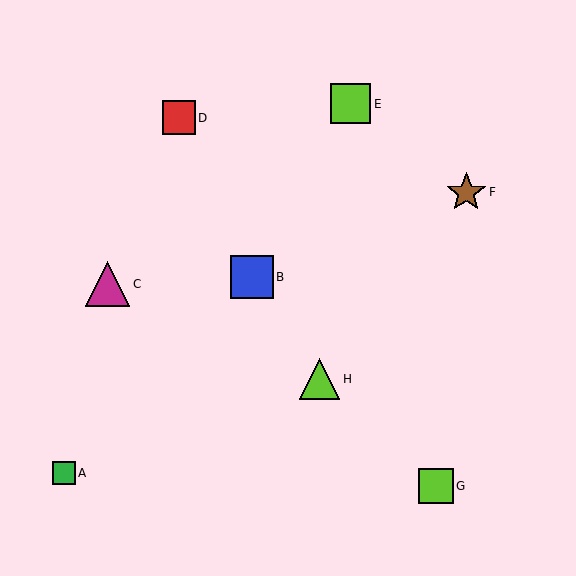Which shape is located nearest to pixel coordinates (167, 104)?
The red square (labeled D) at (179, 118) is nearest to that location.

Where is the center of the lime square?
The center of the lime square is at (436, 486).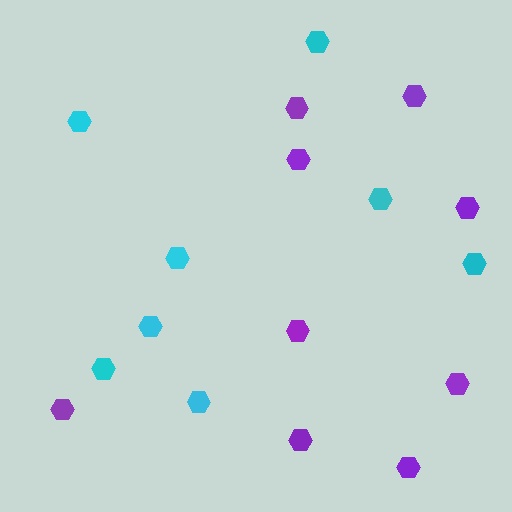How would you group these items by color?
There are 2 groups: one group of purple hexagons (9) and one group of cyan hexagons (8).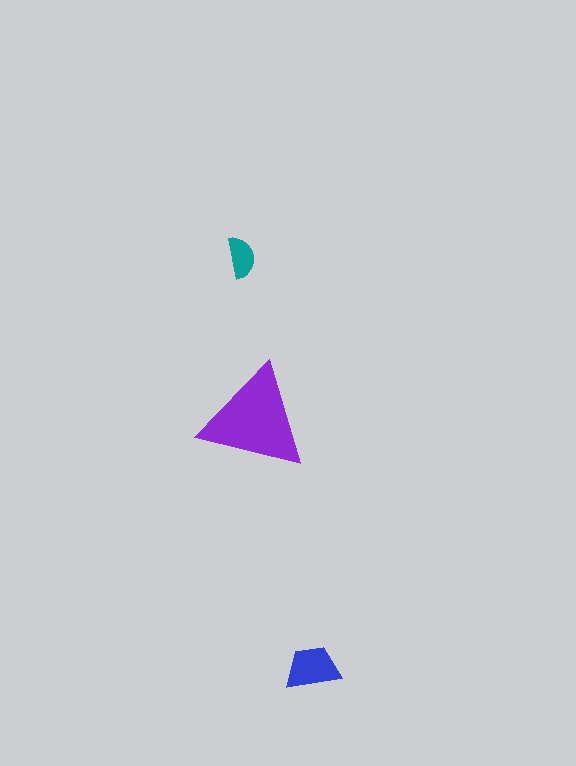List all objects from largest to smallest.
The purple triangle, the blue trapezoid, the teal semicircle.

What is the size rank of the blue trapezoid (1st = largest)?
2nd.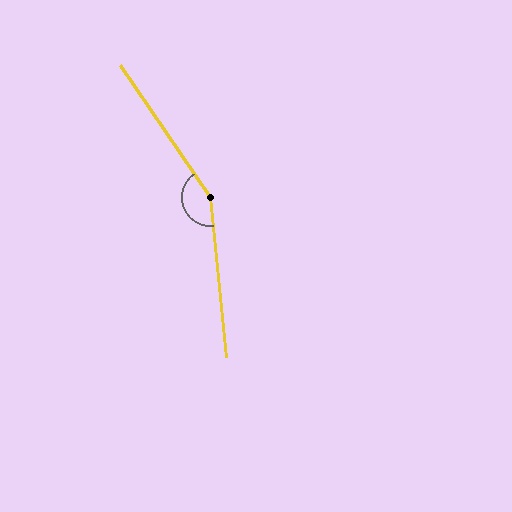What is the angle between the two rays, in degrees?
Approximately 151 degrees.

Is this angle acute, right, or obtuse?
It is obtuse.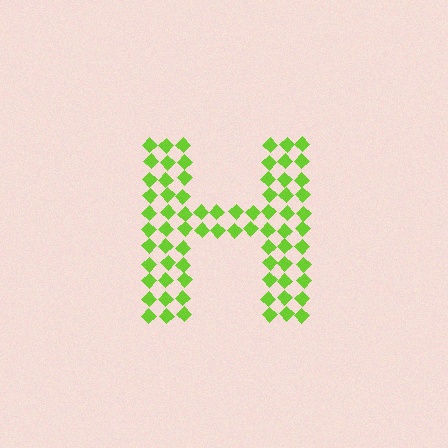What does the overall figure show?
The overall figure shows the letter H.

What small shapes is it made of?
It is made of small diamonds.